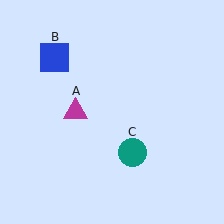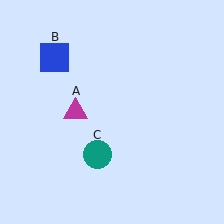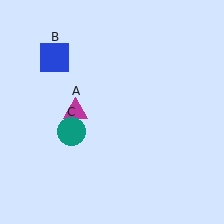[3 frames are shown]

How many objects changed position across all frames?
1 object changed position: teal circle (object C).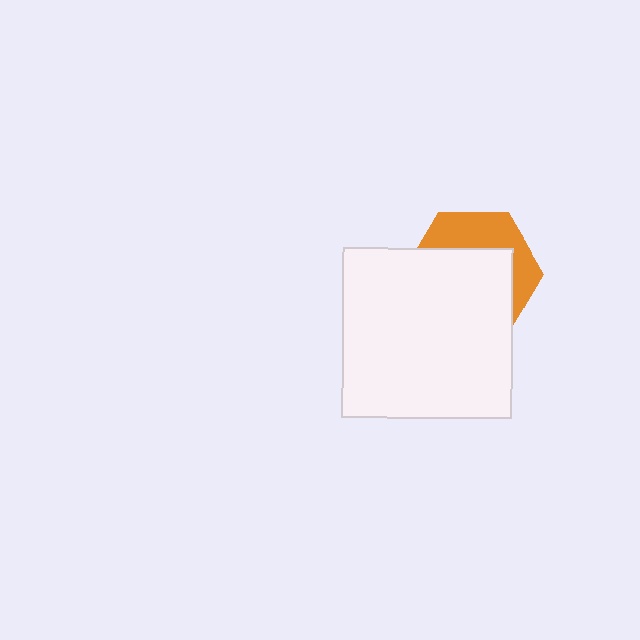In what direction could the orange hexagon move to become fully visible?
The orange hexagon could move up. That would shift it out from behind the white square entirely.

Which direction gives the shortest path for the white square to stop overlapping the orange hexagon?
Moving down gives the shortest separation.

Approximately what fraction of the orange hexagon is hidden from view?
Roughly 64% of the orange hexagon is hidden behind the white square.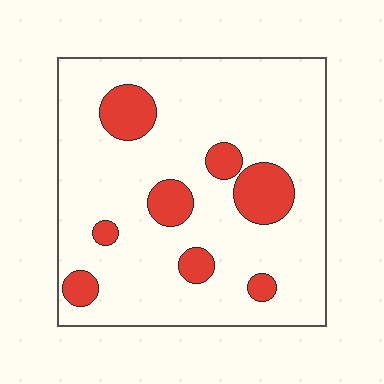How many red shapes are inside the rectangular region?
8.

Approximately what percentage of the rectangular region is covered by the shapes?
Approximately 15%.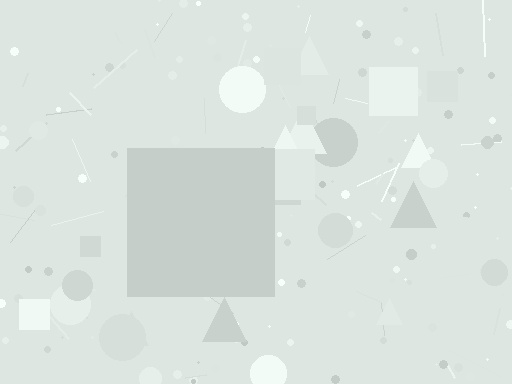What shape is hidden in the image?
A square is hidden in the image.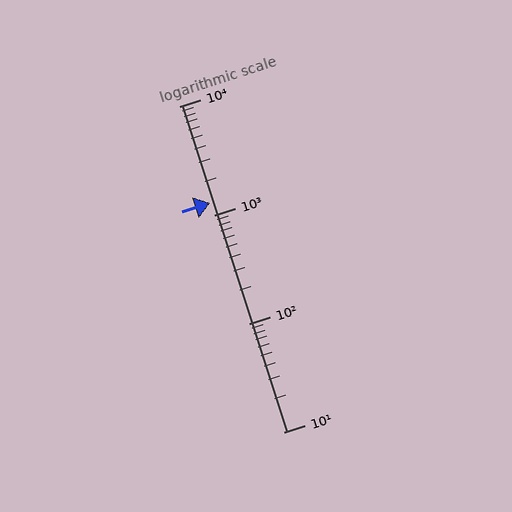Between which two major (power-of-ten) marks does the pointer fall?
The pointer is between 1000 and 10000.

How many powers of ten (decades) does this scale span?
The scale spans 3 decades, from 10 to 10000.